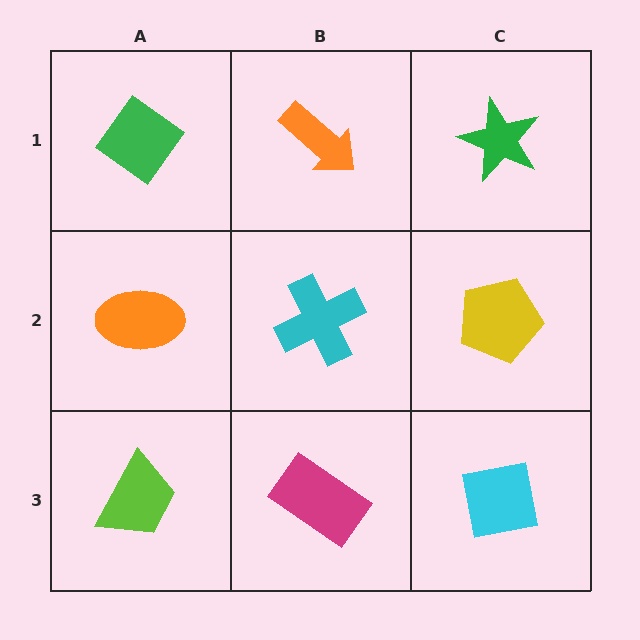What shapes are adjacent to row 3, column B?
A cyan cross (row 2, column B), a lime trapezoid (row 3, column A), a cyan square (row 3, column C).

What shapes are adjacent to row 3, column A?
An orange ellipse (row 2, column A), a magenta rectangle (row 3, column B).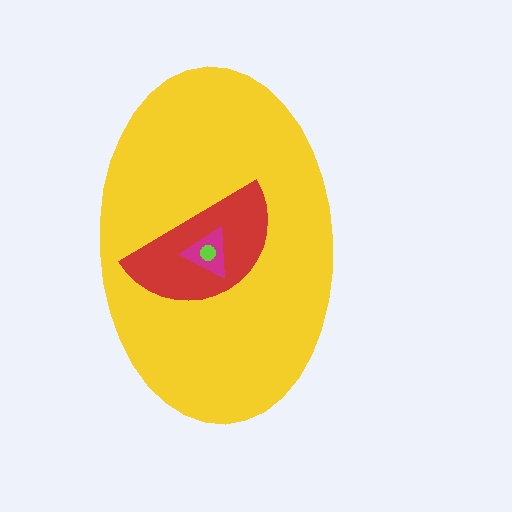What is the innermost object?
The lime circle.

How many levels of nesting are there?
4.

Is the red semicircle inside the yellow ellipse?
Yes.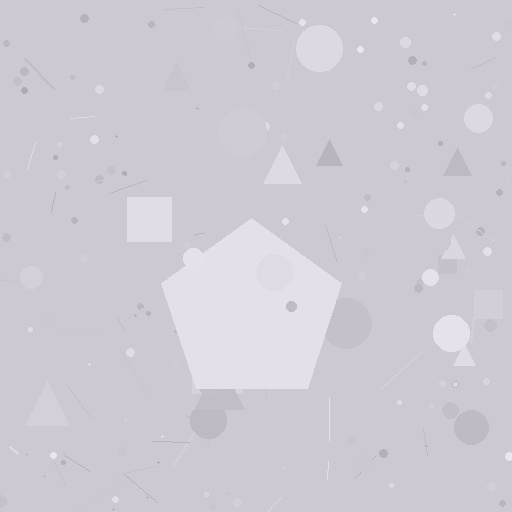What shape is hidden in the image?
A pentagon is hidden in the image.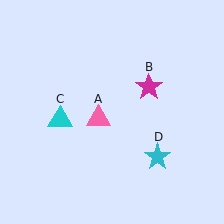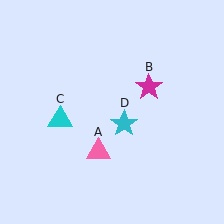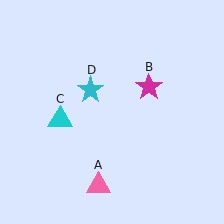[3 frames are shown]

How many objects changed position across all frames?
2 objects changed position: pink triangle (object A), cyan star (object D).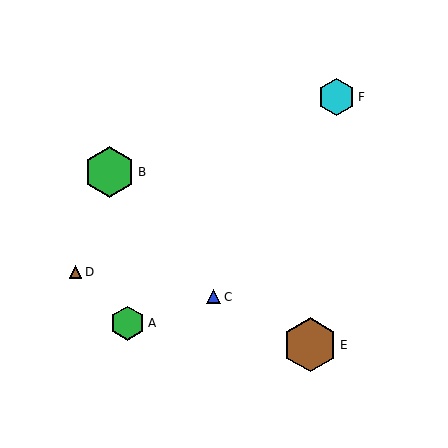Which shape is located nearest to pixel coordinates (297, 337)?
The brown hexagon (labeled E) at (310, 345) is nearest to that location.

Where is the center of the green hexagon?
The center of the green hexagon is at (110, 172).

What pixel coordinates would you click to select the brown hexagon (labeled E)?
Click at (310, 345) to select the brown hexagon E.